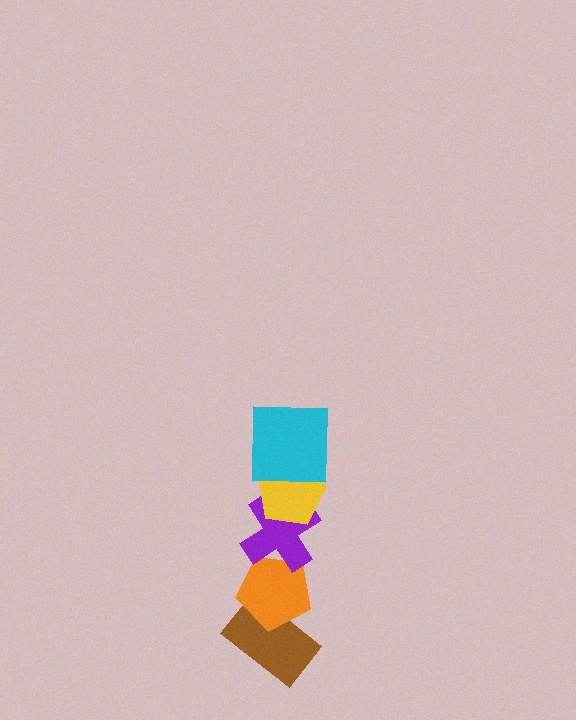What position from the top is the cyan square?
The cyan square is 1st from the top.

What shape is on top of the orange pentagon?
The purple cross is on top of the orange pentagon.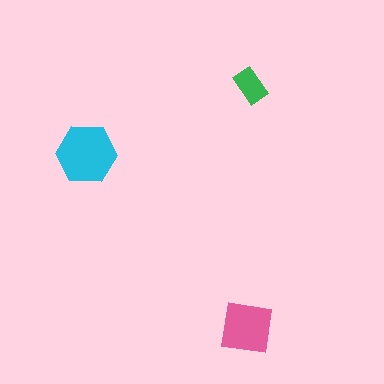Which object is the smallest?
The green rectangle.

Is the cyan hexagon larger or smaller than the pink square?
Larger.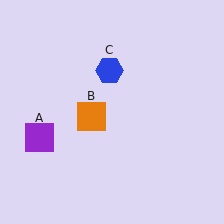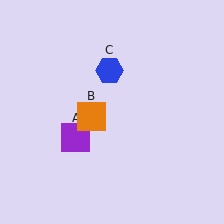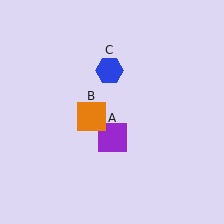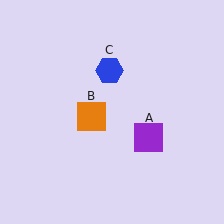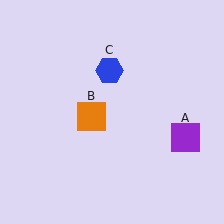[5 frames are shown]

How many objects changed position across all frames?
1 object changed position: purple square (object A).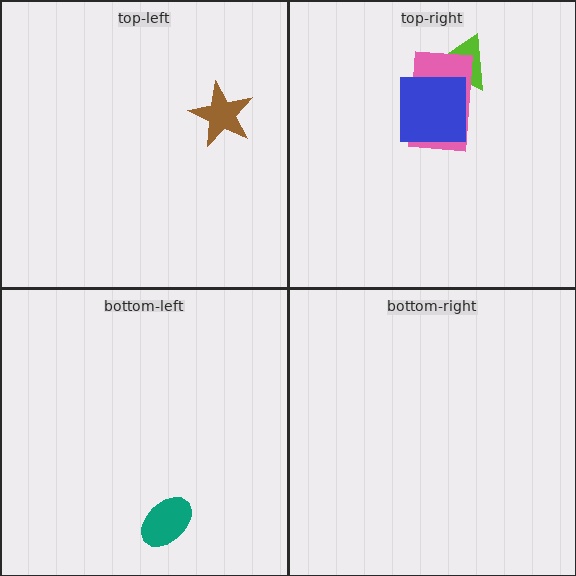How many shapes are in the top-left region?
1.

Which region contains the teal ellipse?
The bottom-left region.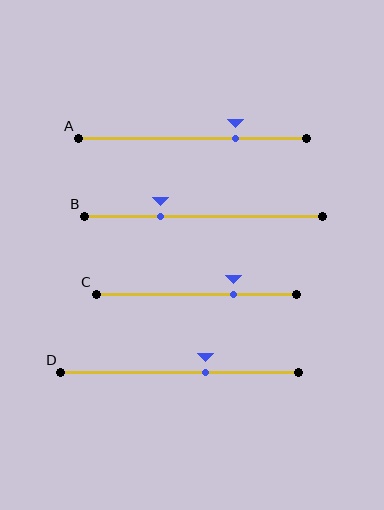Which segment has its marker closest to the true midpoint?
Segment D has its marker closest to the true midpoint.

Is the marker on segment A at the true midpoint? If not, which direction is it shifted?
No, the marker on segment A is shifted to the right by about 19% of the segment length.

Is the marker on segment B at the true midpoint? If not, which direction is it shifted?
No, the marker on segment B is shifted to the left by about 18% of the segment length.